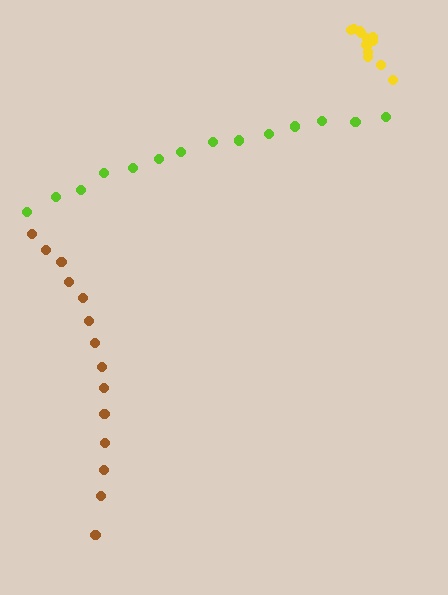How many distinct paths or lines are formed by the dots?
There are 3 distinct paths.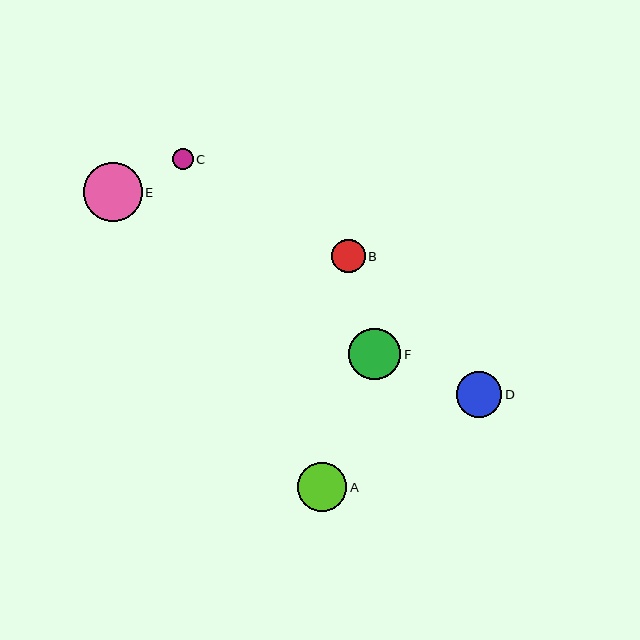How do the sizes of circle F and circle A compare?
Circle F and circle A are approximately the same size.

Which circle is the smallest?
Circle C is the smallest with a size of approximately 21 pixels.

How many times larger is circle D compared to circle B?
Circle D is approximately 1.4 times the size of circle B.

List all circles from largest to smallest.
From largest to smallest: E, F, A, D, B, C.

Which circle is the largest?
Circle E is the largest with a size of approximately 59 pixels.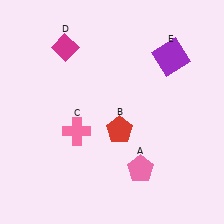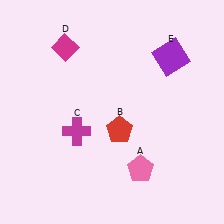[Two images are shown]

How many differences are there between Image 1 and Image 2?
There is 1 difference between the two images.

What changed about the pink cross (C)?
In Image 1, C is pink. In Image 2, it changed to magenta.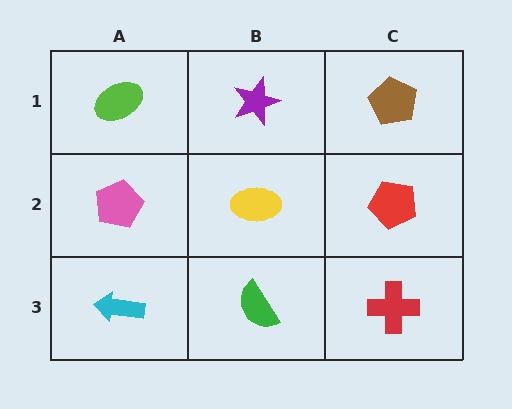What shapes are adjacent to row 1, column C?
A red pentagon (row 2, column C), a purple star (row 1, column B).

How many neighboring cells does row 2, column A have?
3.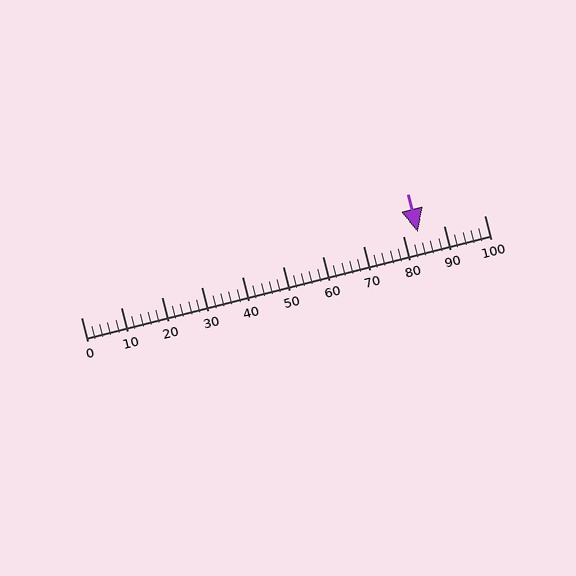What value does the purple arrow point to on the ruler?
The purple arrow points to approximately 84.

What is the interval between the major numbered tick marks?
The major tick marks are spaced 10 units apart.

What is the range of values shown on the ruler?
The ruler shows values from 0 to 100.